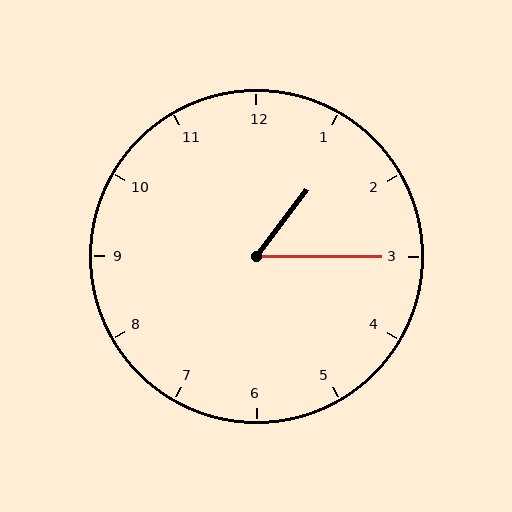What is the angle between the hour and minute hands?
Approximately 52 degrees.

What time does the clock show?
1:15.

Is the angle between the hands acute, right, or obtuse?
It is acute.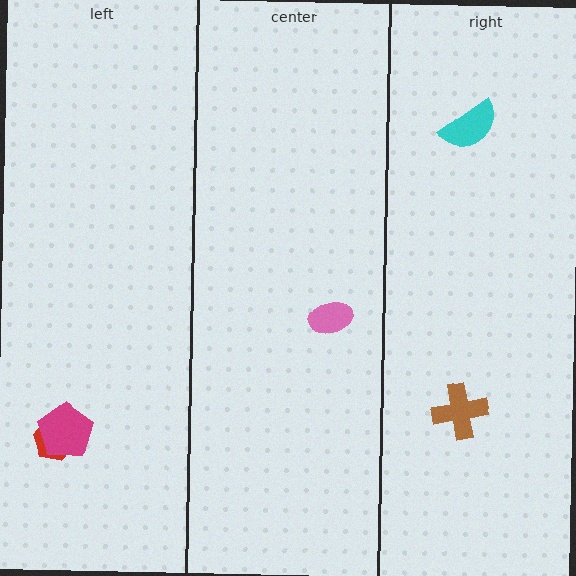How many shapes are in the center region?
1.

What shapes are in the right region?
The cyan semicircle, the brown cross.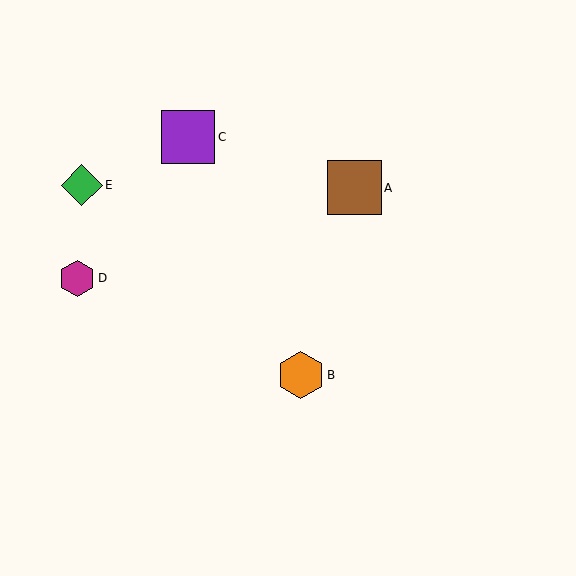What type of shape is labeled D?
Shape D is a magenta hexagon.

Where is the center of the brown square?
The center of the brown square is at (354, 188).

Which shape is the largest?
The brown square (labeled A) is the largest.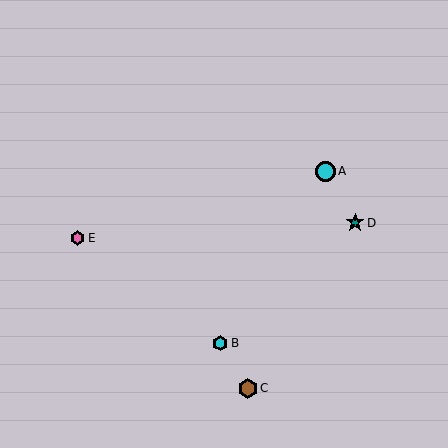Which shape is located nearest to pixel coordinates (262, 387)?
The brown hexagon (labeled C) at (248, 388) is nearest to that location.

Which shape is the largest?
The cyan circle (labeled A) is the largest.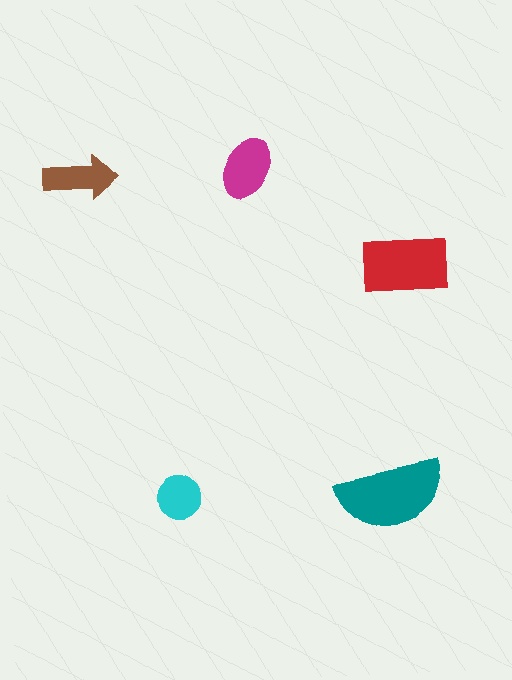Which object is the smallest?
The cyan circle.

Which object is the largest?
The teal semicircle.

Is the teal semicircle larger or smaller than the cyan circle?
Larger.